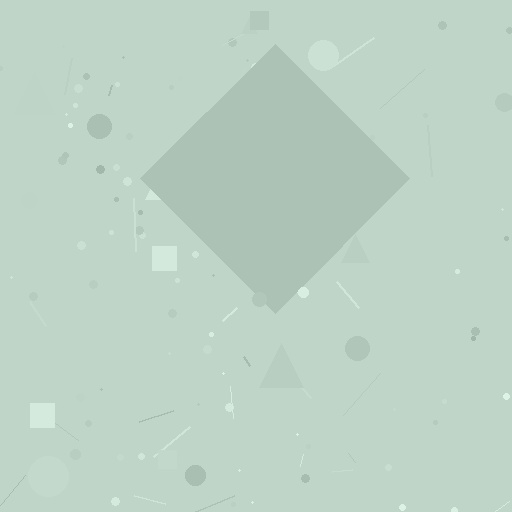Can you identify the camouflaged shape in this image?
The camouflaged shape is a diamond.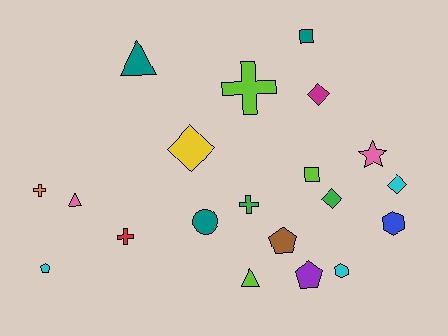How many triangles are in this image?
There are 3 triangles.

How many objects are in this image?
There are 20 objects.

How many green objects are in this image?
There are 2 green objects.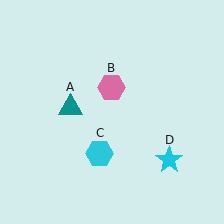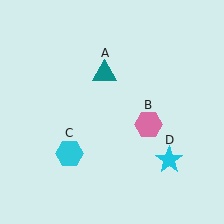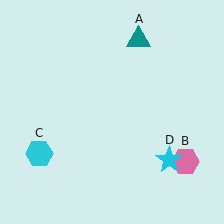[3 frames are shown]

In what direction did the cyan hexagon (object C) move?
The cyan hexagon (object C) moved left.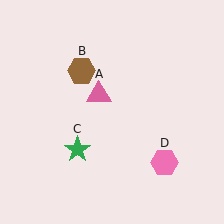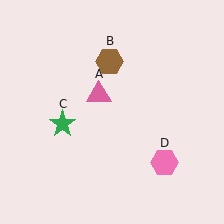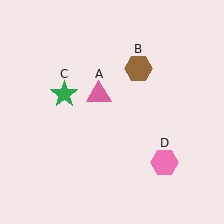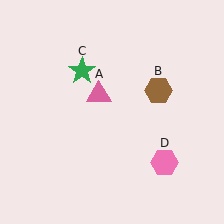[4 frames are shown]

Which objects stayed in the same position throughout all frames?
Pink triangle (object A) and pink hexagon (object D) remained stationary.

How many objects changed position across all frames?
2 objects changed position: brown hexagon (object B), green star (object C).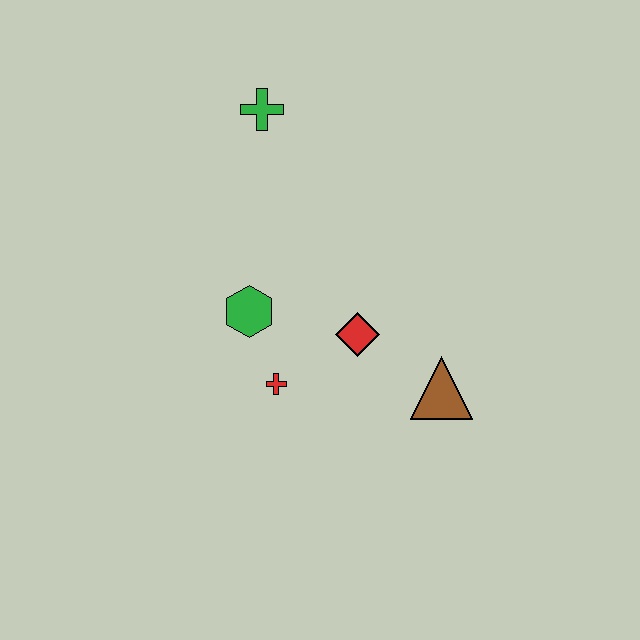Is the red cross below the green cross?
Yes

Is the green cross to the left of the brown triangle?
Yes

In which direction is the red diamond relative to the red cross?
The red diamond is to the right of the red cross.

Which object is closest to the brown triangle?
The red diamond is closest to the brown triangle.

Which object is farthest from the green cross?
The brown triangle is farthest from the green cross.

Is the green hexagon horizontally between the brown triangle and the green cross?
No